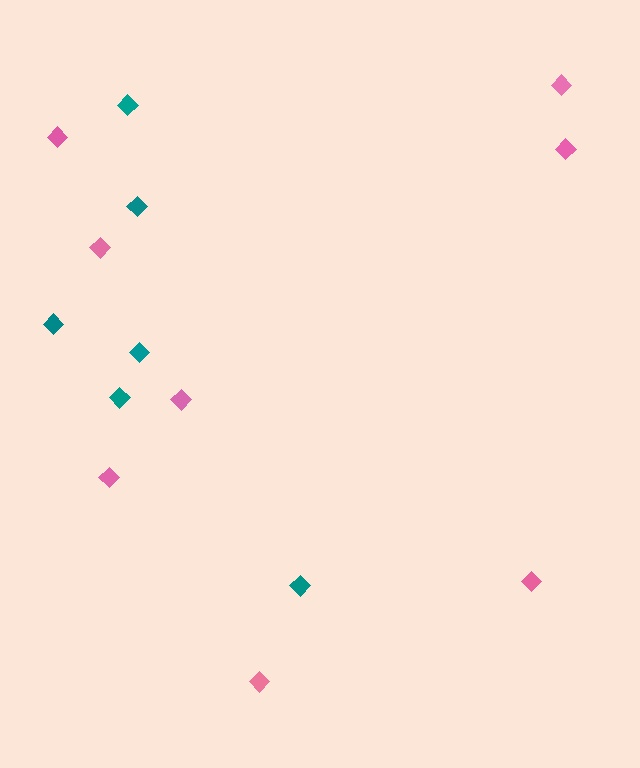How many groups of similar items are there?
There are 2 groups: one group of teal diamonds (6) and one group of pink diamonds (8).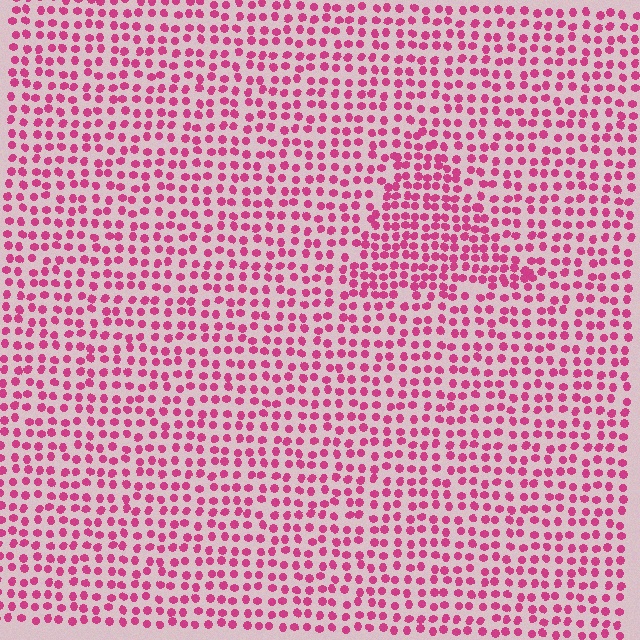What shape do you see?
I see a triangle.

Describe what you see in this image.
The image contains small magenta elements arranged at two different densities. A triangle-shaped region is visible where the elements are more densely packed than the surrounding area.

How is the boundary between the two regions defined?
The boundary is defined by a change in element density (approximately 1.6x ratio). All elements are the same color, size, and shape.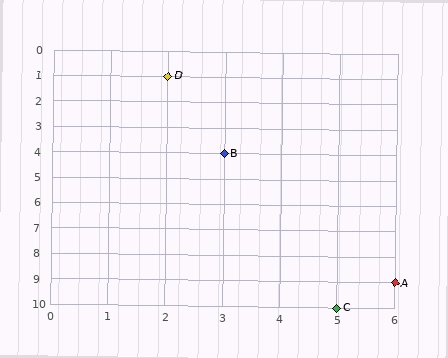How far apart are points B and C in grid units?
Points B and C are 2 columns and 6 rows apart (about 6.3 grid units diagonally).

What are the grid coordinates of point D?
Point D is at grid coordinates (2, 1).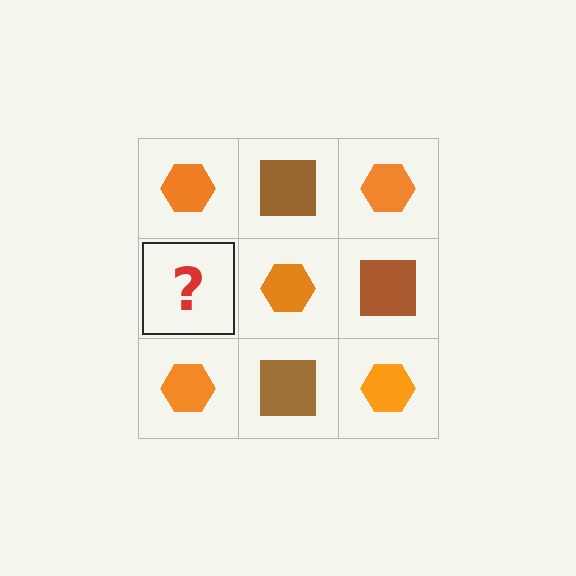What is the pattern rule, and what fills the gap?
The rule is that it alternates orange hexagon and brown square in a checkerboard pattern. The gap should be filled with a brown square.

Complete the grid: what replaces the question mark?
The question mark should be replaced with a brown square.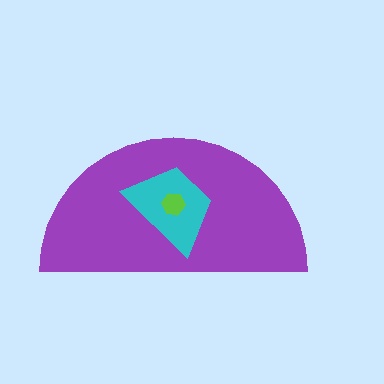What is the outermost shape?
The purple semicircle.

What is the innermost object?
The lime hexagon.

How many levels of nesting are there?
3.